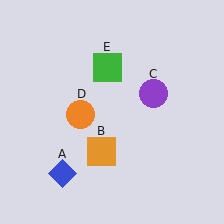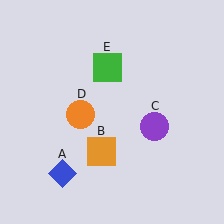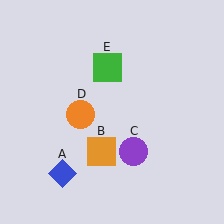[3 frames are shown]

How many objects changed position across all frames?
1 object changed position: purple circle (object C).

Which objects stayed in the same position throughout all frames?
Blue diamond (object A) and orange square (object B) and orange circle (object D) and green square (object E) remained stationary.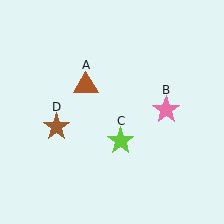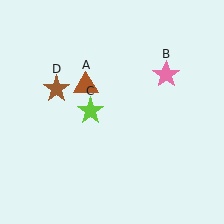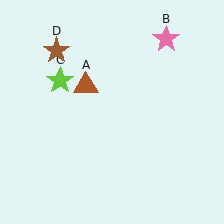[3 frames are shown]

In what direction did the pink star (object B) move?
The pink star (object B) moved up.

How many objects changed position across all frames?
3 objects changed position: pink star (object B), lime star (object C), brown star (object D).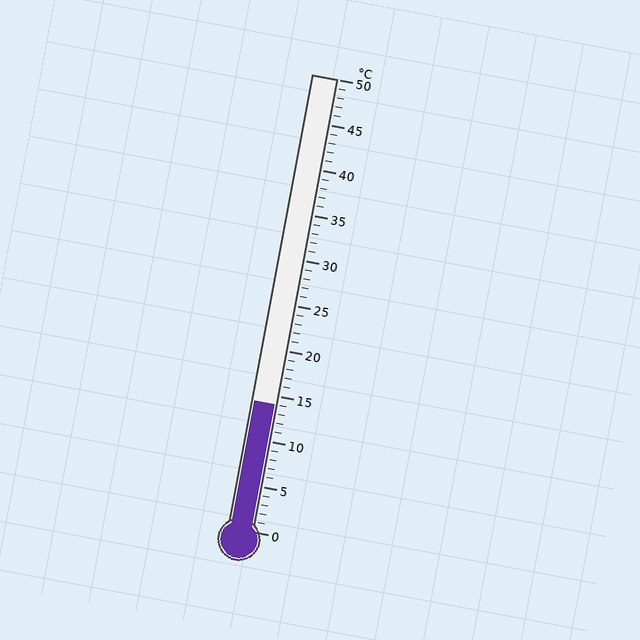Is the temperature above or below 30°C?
The temperature is below 30°C.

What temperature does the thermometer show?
The thermometer shows approximately 14°C.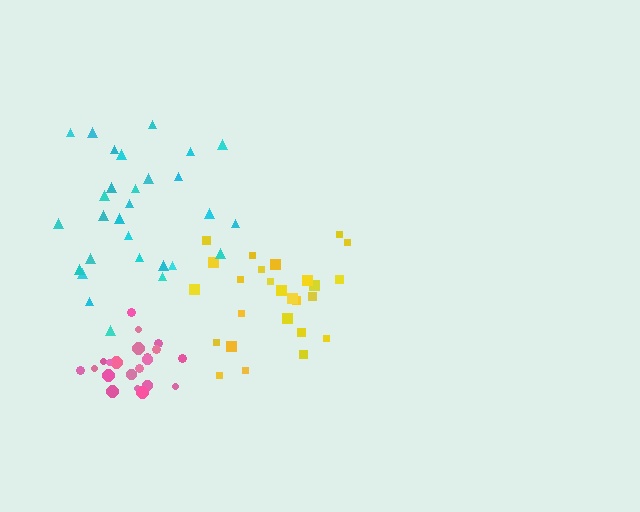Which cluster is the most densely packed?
Pink.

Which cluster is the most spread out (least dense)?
Cyan.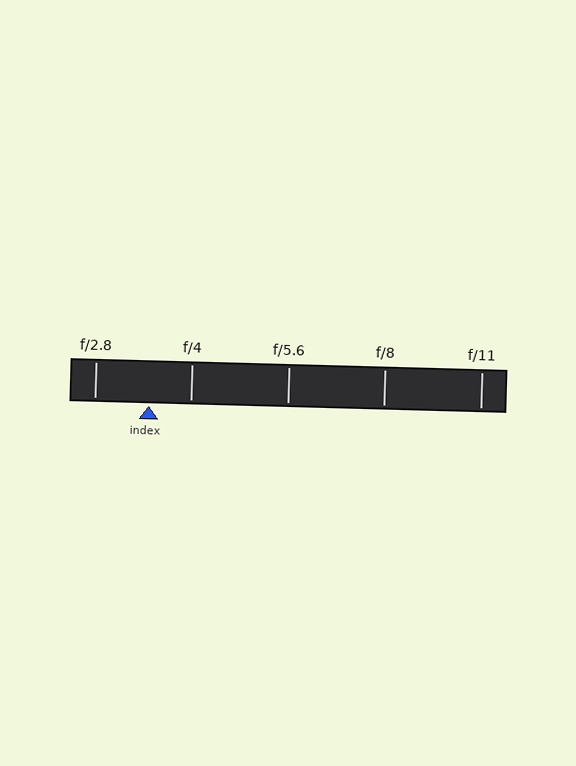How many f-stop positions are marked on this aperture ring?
There are 5 f-stop positions marked.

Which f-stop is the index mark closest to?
The index mark is closest to f/4.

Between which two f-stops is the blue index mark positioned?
The index mark is between f/2.8 and f/4.